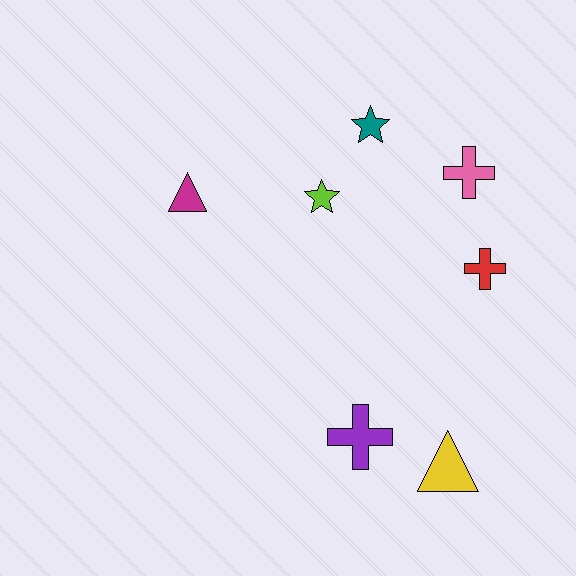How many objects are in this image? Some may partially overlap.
There are 7 objects.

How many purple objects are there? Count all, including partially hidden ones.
There is 1 purple object.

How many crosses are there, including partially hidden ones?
There are 3 crosses.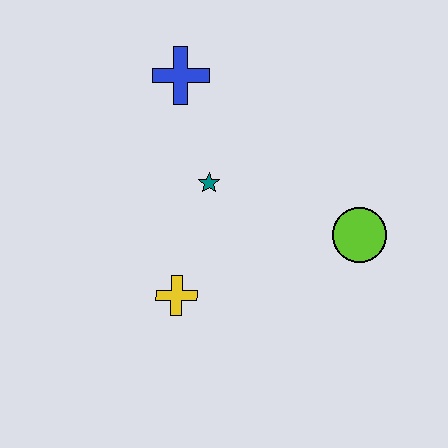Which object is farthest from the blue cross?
The lime circle is farthest from the blue cross.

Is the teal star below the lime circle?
No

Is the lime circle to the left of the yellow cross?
No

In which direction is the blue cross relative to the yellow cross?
The blue cross is above the yellow cross.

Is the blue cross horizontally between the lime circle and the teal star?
No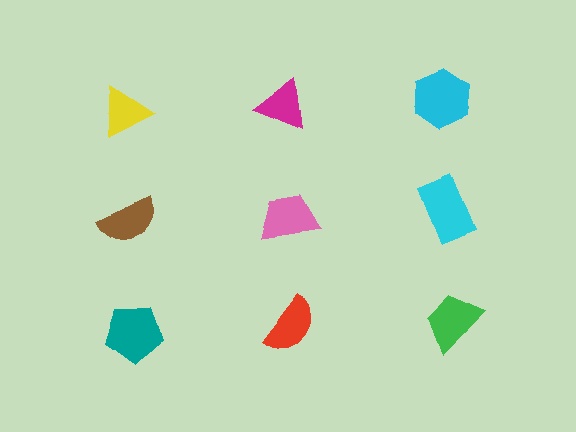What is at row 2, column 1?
A brown semicircle.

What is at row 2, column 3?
A cyan rectangle.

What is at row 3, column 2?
A red semicircle.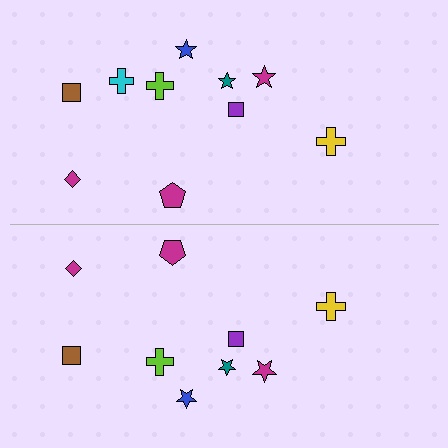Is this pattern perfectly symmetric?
No, the pattern is not perfectly symmetric. A cyan cross is missing from the bottom side.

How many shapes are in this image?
There are 19 shapes in this image.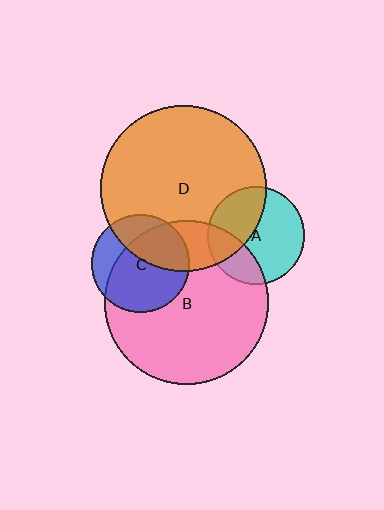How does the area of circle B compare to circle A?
Approximately 2.8 times.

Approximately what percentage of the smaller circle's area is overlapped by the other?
Approximately 40%.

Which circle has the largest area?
Circle D (orange).